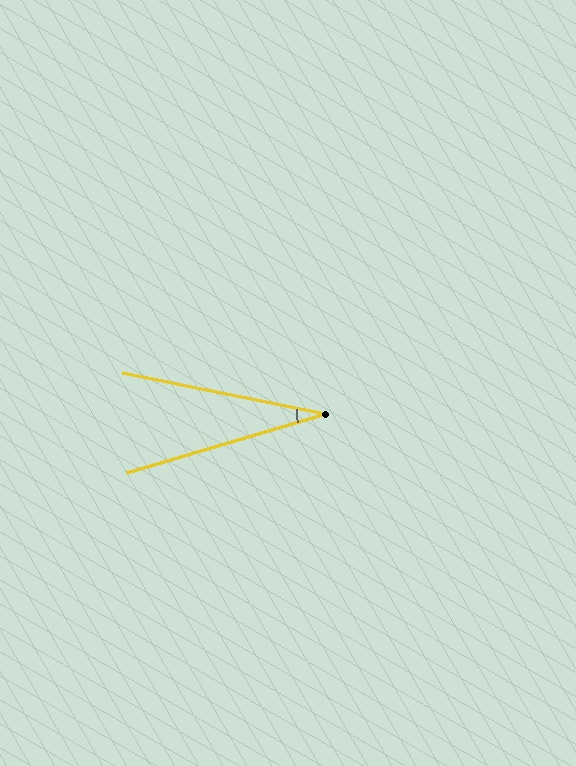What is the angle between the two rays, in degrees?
Approximately 28 degrees.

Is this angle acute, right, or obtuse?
It is acute.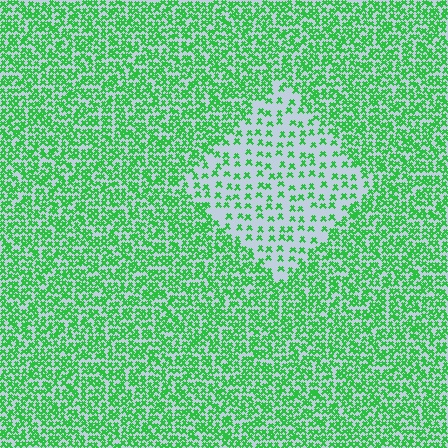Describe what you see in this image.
The image contains small green elements arranged at two different densities. A diamond-shaped region is visible where the elements are less densely packed than the surrounding area.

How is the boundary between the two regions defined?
The boundary is defined by a change in element density (approximately 2.5x ratio). All elements are the same color, size, and shape.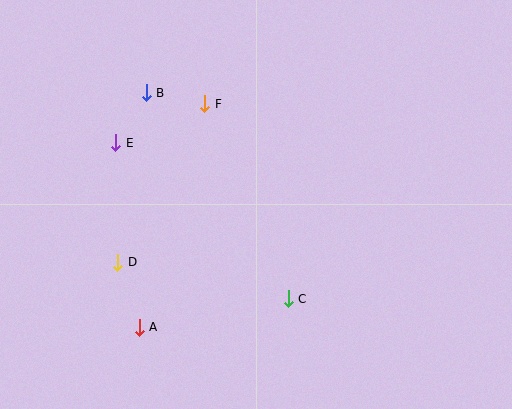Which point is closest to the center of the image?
Point C at (288, 299) is closest to the center.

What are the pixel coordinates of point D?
Point D is at (118, 262).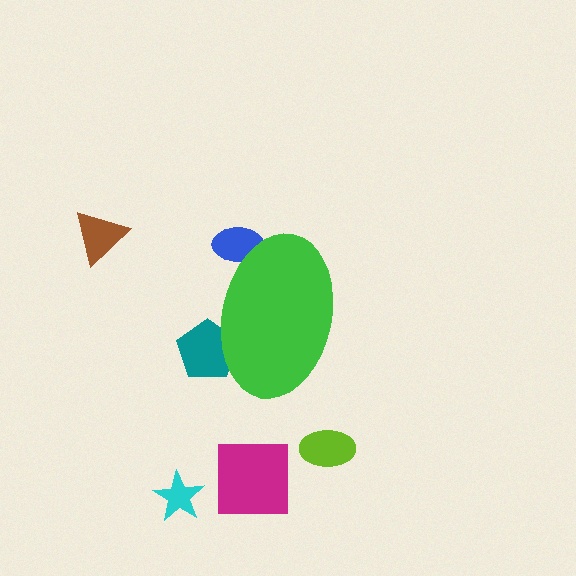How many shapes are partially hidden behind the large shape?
2 shapes are partially hidden.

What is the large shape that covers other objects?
A green ellipse.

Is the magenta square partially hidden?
No, the magenta square is fully visible.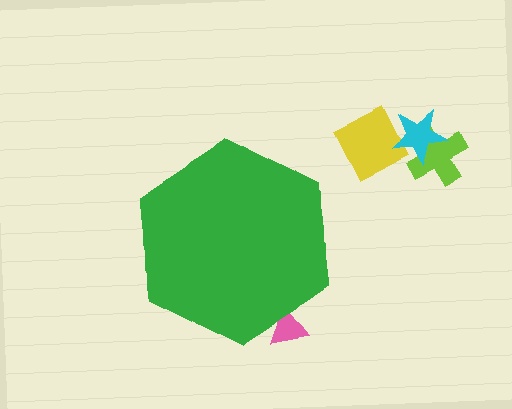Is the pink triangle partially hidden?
Yes, the pink triangle is partially hidden behind the green hexagon.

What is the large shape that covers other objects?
A green hexagon.